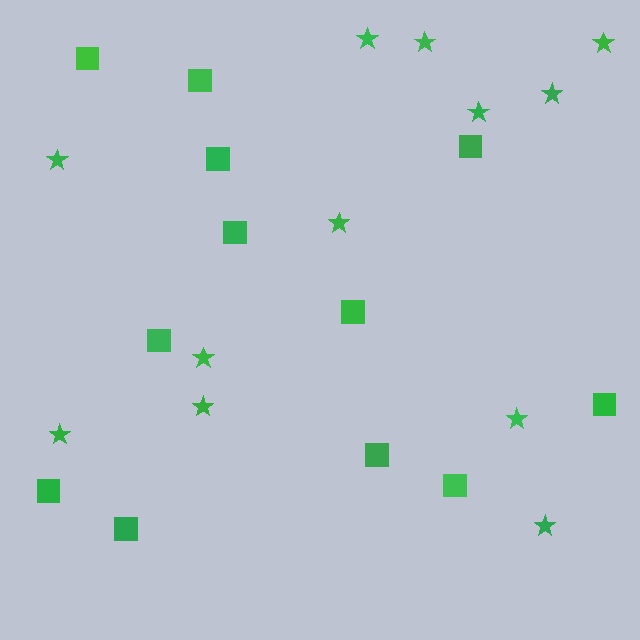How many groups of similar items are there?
There are 2 groups: one group of stars (12) and one group of squares (12).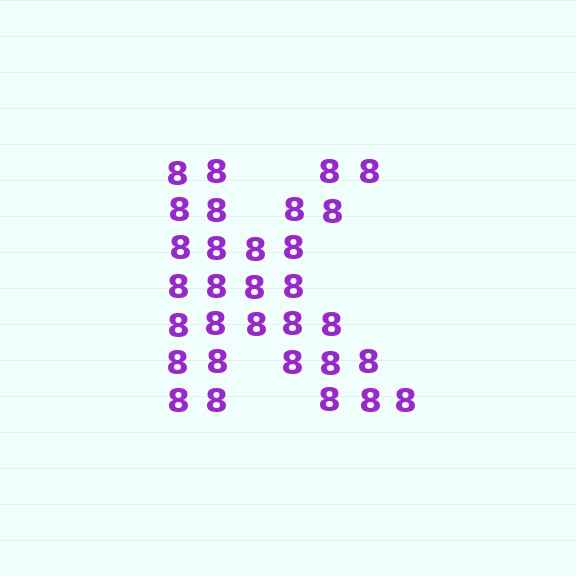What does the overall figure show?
The overall figure shows the letter K.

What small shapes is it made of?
It is made of small digit 8's.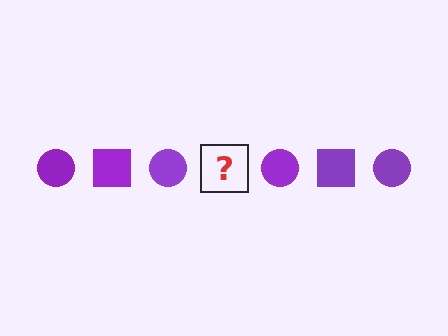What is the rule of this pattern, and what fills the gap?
The rule is that the pattern cycles through circle, square shapes in purple. The gap should be filled with a purple square.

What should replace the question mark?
The question mark should be replaced with a purple square.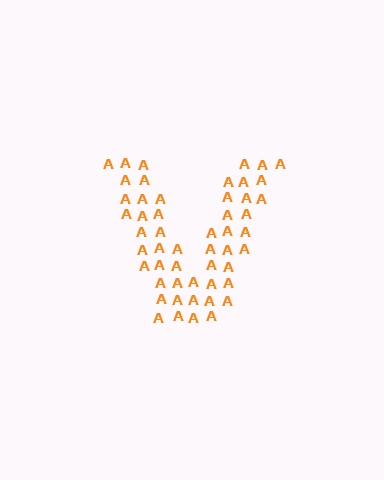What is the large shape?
The large shape is the letter V.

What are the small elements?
The small elements are letter A's.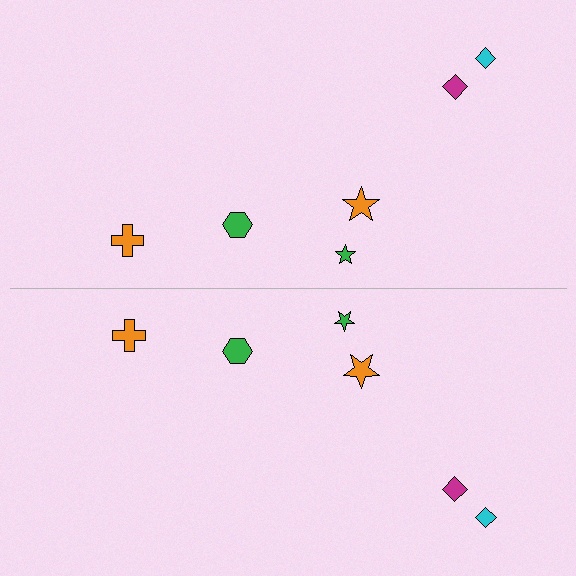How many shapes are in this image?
There are 12 shapes in this image.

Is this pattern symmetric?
Yes, this pattern has bilateral (reflection) symmetry.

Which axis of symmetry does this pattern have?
The pattern has a horizontal axis of symmetry running through the center of the image.